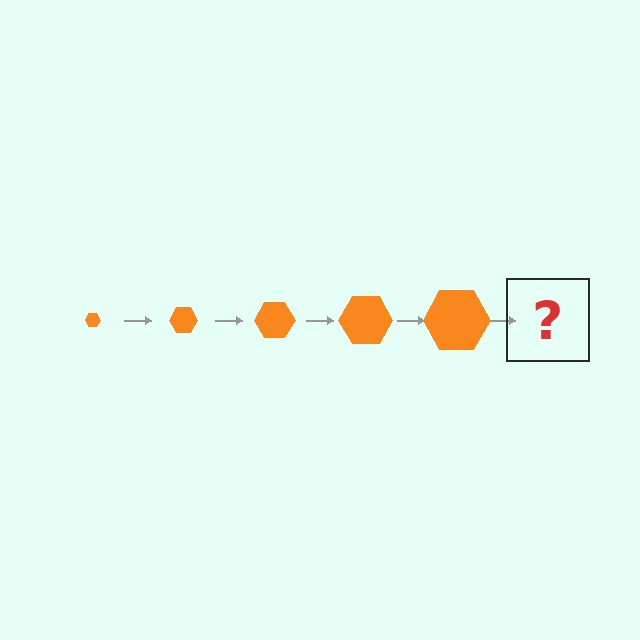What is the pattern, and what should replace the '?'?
The pattern is that the hexagon gets progressively larger each step. The '?' should be an orange hexagon, larger than the previous one.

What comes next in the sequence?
The next element should be an orange hexagon, larger than the previous one.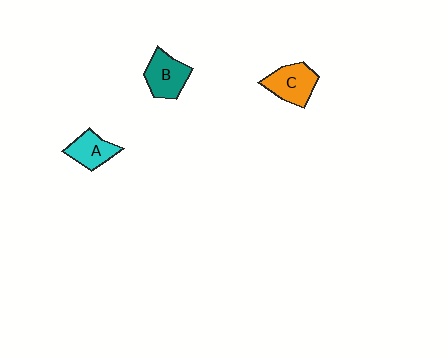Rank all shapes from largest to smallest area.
From largest to smallest: C (orange), B (teal), A (cyan).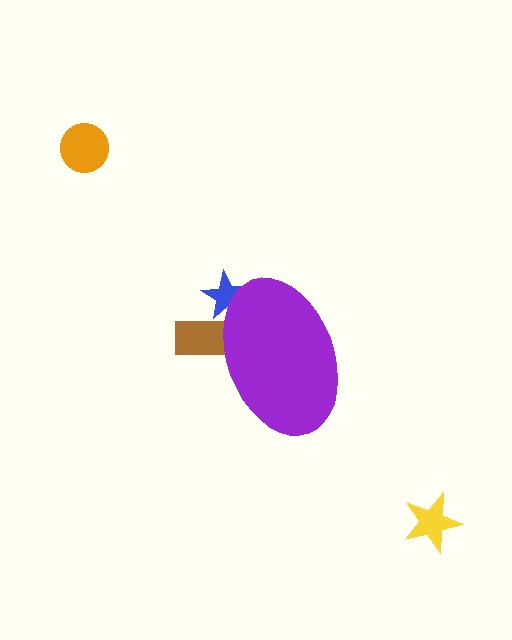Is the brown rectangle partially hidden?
Yes, the brown rectangle is partially hidden behind the purple ellipse.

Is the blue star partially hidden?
Yes, the blue star is partially hidden behind the purple ellipse.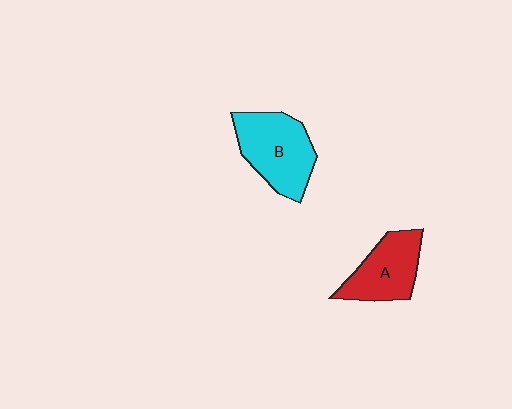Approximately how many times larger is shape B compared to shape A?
Approximately 1.2 times.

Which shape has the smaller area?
Shape A (red).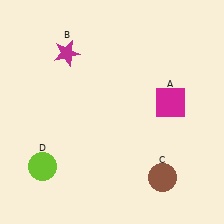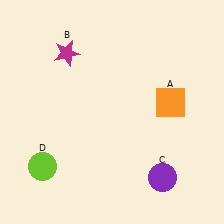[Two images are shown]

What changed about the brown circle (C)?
In Image 1, C is brown. In Image 2, it changed to purple.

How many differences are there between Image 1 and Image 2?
There are 2 differences between the two images.